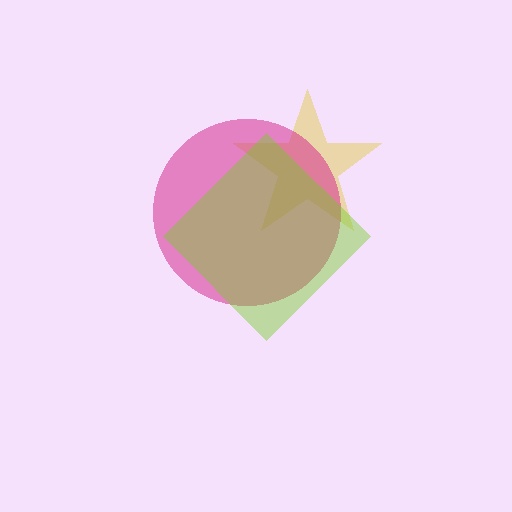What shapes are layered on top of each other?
The layered shapes are: a yellow star, a magenta circle, a lime diamond.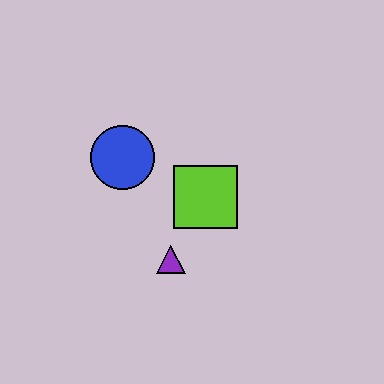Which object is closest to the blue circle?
The lime square is closest to the blue circle.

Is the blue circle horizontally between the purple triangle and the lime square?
No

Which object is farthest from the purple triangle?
The blue circle is farthest from the purple triangle.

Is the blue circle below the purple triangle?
No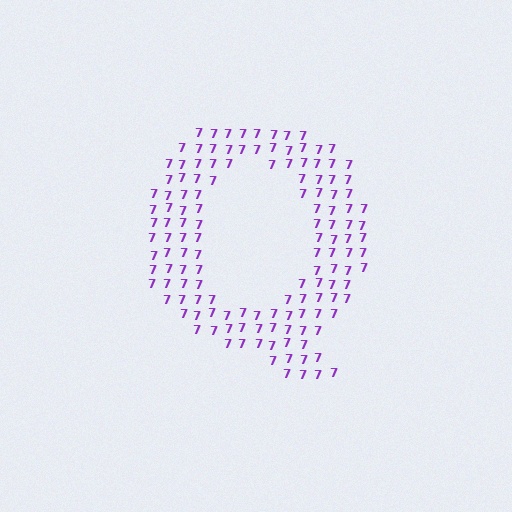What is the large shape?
The large shape is the letter Q.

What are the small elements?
The small elements are digit 7's.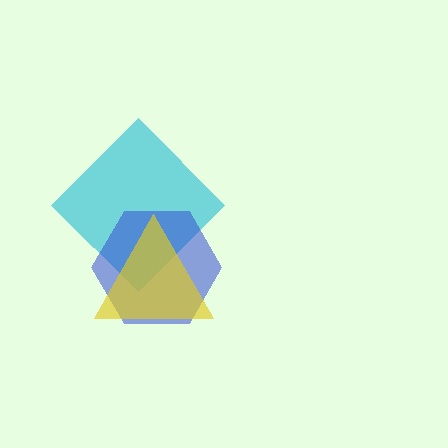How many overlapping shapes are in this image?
There are 3 overlapping shapes in the image.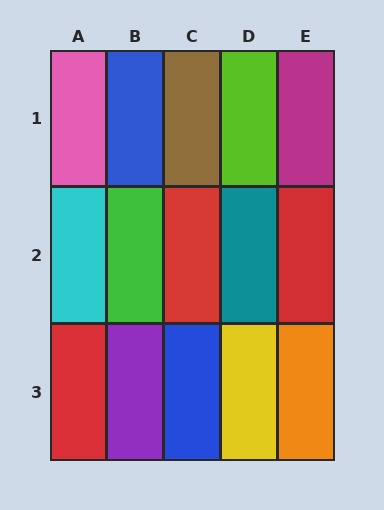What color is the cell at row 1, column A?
Pink.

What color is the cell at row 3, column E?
Orange.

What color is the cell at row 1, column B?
Blue.